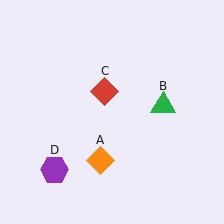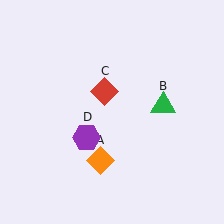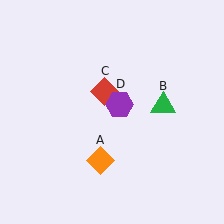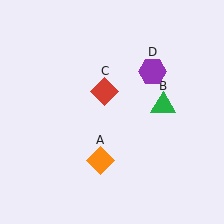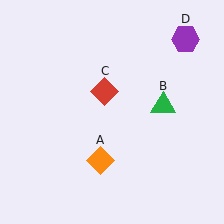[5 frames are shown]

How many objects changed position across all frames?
1 object changed position: purple hexagon (object D).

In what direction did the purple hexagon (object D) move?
The purple hexagon (object D) moved up and to the right.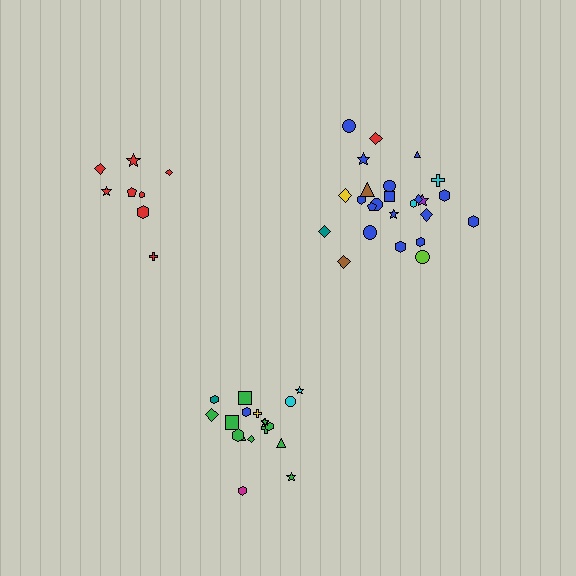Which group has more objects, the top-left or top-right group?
The top-right group.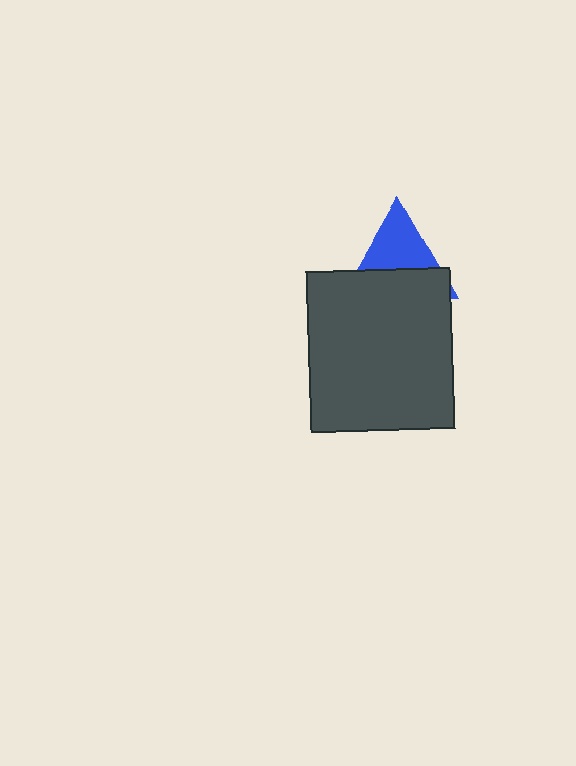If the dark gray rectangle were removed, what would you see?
You would see the complete blue triangle.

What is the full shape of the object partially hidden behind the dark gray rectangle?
The partially hidden object is a blue triangle.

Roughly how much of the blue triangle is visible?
About half of it is visible (roughly 49%).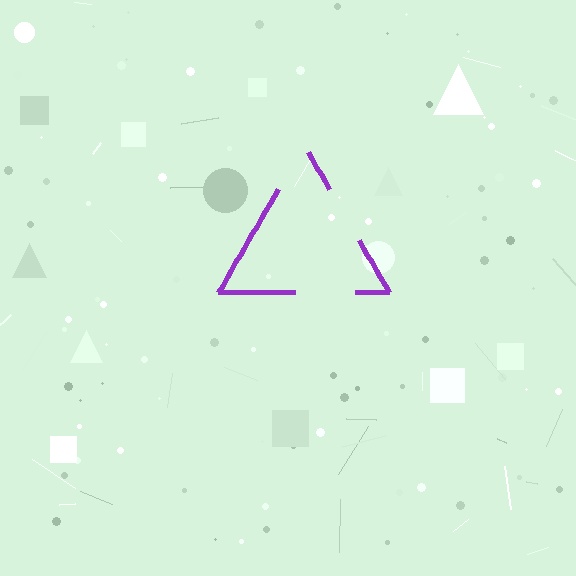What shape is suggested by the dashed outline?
The dashed outline suggests a triangle.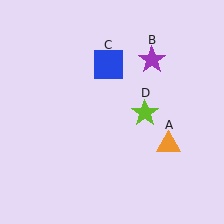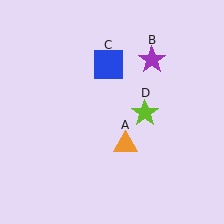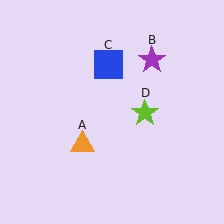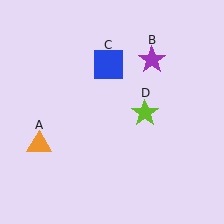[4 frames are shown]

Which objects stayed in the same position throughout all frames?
Purple star (object B) and blue square (object C) and lime star (object D) remained stationary.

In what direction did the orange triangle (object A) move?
The orange triangle (object A) moved left.